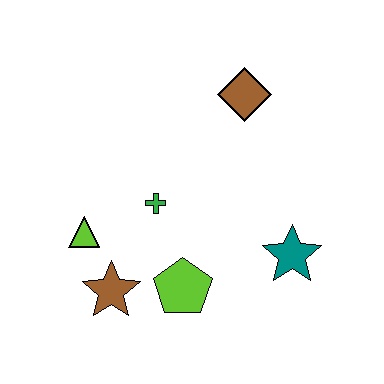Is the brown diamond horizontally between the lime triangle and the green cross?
No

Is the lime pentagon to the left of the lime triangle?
No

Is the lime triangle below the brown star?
No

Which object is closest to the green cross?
The lime triangle is closest to the green cross.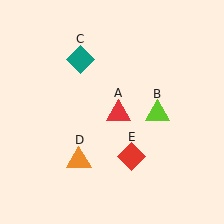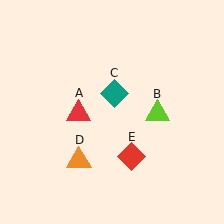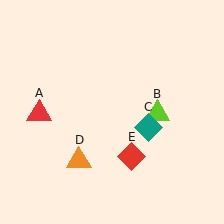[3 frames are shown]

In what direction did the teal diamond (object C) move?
The teal diamond (object C) moved down and to the right.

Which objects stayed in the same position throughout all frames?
Lime triangle (object B) and orange triangle (object D) and red diamond (object E) remained stationary.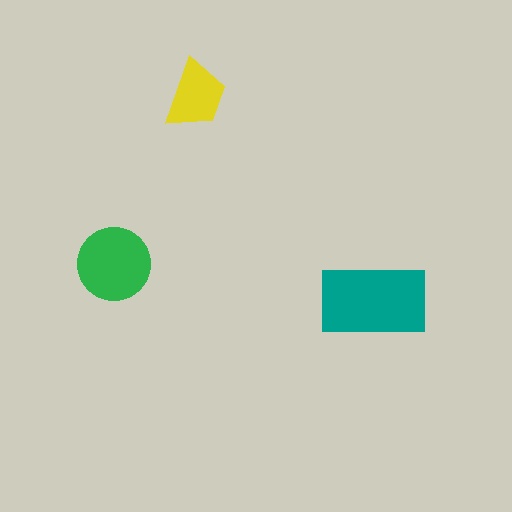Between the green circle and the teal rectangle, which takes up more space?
The teal rectangle.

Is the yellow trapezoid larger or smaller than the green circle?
Smaller.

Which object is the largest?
The teal rectangle.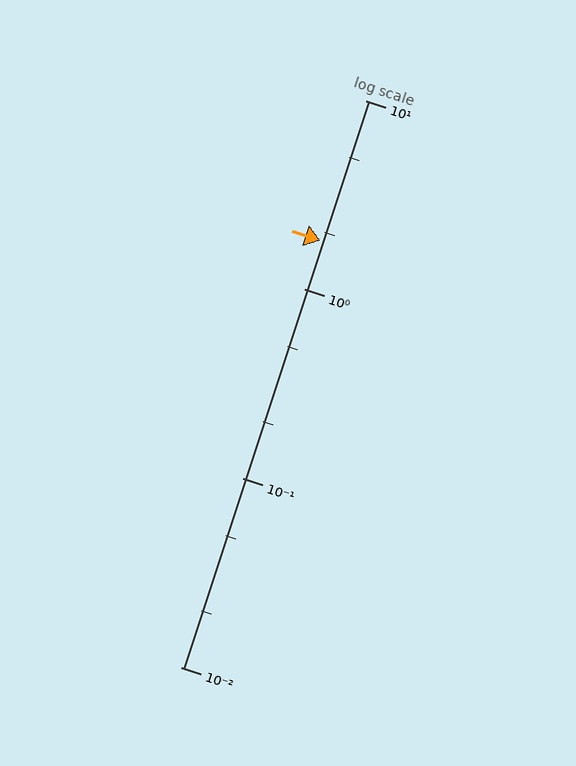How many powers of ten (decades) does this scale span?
The scale spans 3 decades, from 0.01 to 10.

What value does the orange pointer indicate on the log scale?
The pointer indicates approximately 1.8.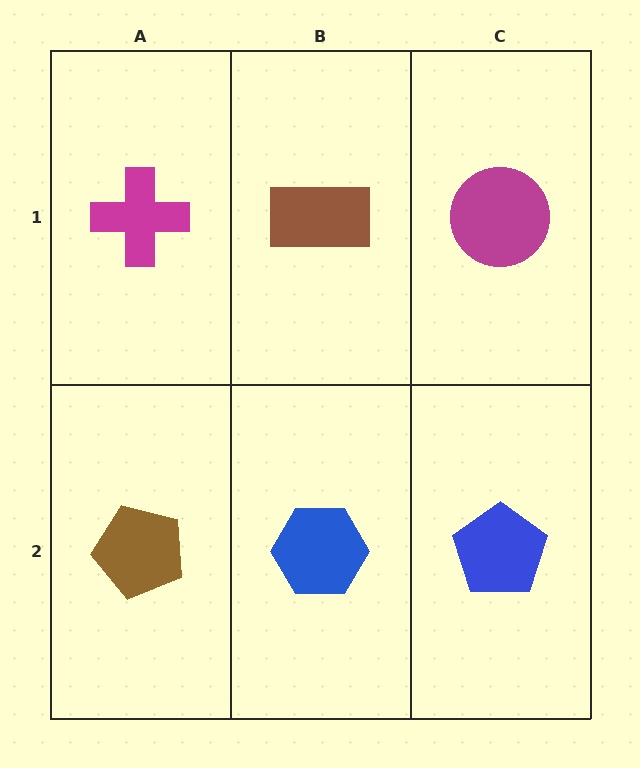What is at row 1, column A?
A magenta cross.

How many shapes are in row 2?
3 shapes.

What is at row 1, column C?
A magenta circle.